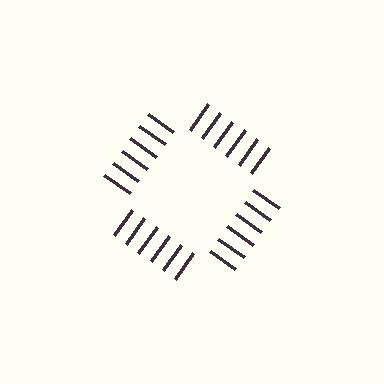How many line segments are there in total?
24 — 6 along each of the 4 edges.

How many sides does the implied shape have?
4 sides — the line-ends trace a square.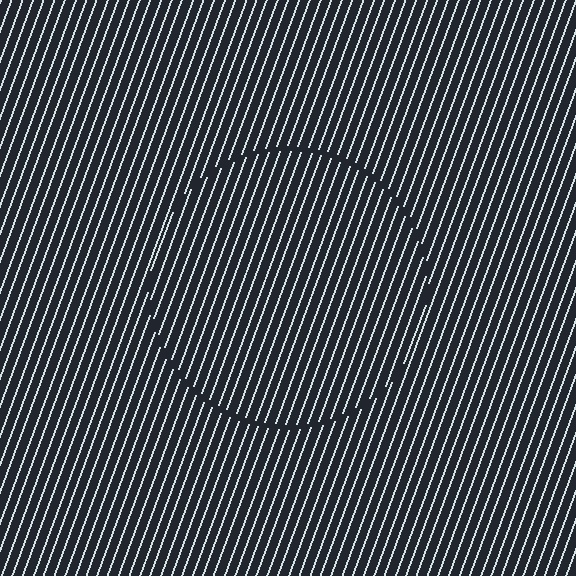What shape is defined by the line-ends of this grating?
An illusory circle. The interior of the shape contains the same grating, shifted by half a period — the contour is defined by the phase discontinuity where line-ends from the inner and outer gratings abut.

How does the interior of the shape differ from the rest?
The interior of the shape contains the same grating, shifted by half a period — the contour is defined by the phase discontinuity where line-ends from the inner and outer gratings abut.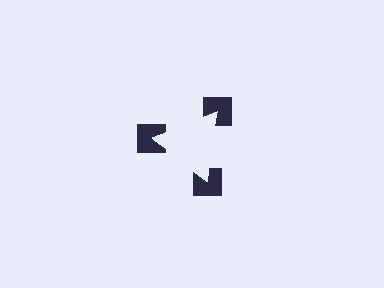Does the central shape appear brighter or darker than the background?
It typically appears slightly brighter than the background, even though no actual brightness change is drawn.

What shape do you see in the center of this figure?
An illusory triangle — its edges are inferred from the aligned wedge cuts in the notched squares, not physically drawn.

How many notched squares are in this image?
There are 3 — one at each vertex of the illusory triangle.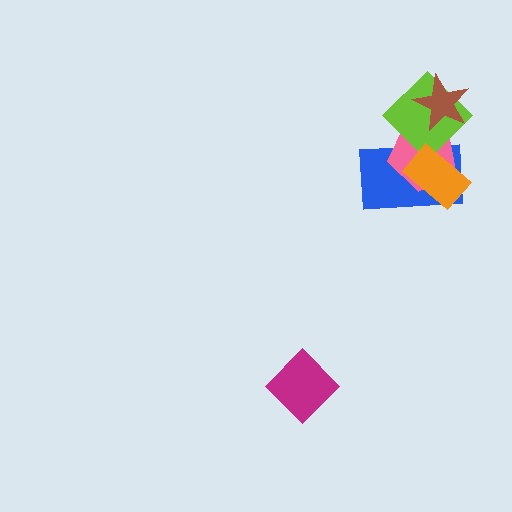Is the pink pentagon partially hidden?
Yes, it is partially covered by another shape.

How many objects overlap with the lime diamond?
4 objects overlap with the lime diamond.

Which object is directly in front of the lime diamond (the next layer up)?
The orange rectangle is directly in front of the lime diamond.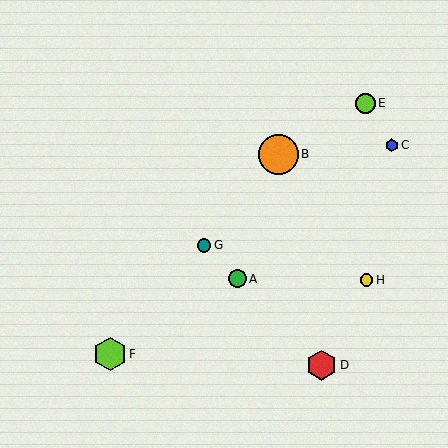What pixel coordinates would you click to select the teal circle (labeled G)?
Click at (204, 245) to select the teal circle G.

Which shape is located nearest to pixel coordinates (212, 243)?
The teal circle (labeled G) at (204, 245) is nearest to that location.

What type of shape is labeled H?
Shape H is a yellow circle.